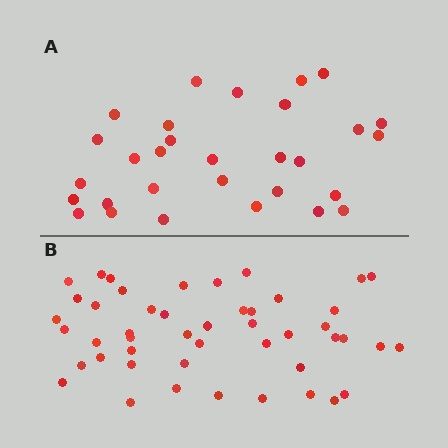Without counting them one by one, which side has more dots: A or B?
Region B (the bottom region) has more dots.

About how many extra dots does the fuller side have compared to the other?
Region B has approximately 15 more dots than region A.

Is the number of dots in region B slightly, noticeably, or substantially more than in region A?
Region B has substantially more. The ratio is roughly 1.6 to 1.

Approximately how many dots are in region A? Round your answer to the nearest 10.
About 30 dots.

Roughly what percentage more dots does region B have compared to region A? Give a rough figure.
About 55% more.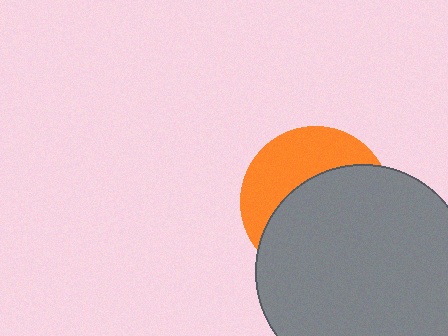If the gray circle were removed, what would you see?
You would see the complete orange circle.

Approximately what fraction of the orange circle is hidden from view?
Roughly 61% of the orange circle is hidden behind the gray circle.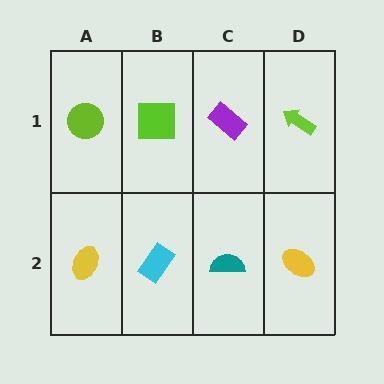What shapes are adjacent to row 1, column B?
A cyan rectangle (row 2, column B), a lime circle (row 1, column A), a purple rectangle (row 1, column C).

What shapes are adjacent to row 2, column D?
A lime arrow (row 1, column D), a teal semicircle (row 2, column C).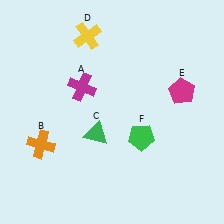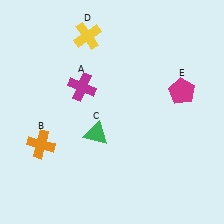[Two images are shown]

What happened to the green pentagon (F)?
The green pentagon (F) was removed in Image 2. It was in the bottom-right area of Image 1.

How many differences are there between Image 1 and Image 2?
There is 1 difference between the two images.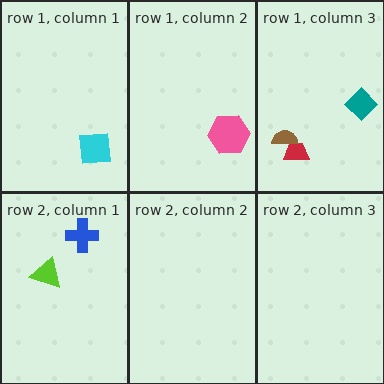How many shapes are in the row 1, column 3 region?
3.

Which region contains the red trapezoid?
The row 1, column 3 region.